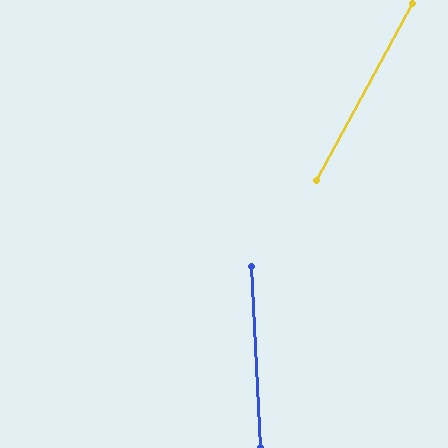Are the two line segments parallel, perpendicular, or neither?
Neither parallel nor perpendicular — they differ by about 31°.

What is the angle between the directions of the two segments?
Approximately 31 degrees.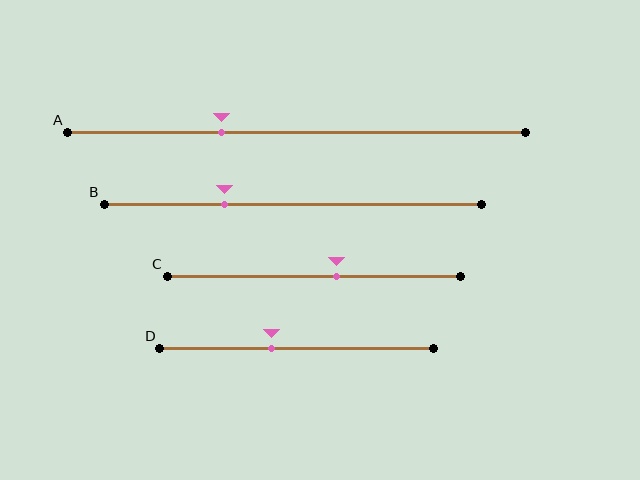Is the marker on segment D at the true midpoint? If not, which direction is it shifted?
No, the marker on segment D is shifted to the left by about 9% of the segment length.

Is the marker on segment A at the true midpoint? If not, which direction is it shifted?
No, the marker on segment A is shifted to the left by about 16% of the segment length.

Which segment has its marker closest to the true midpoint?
Segment C has its marker closest to the true midpoint.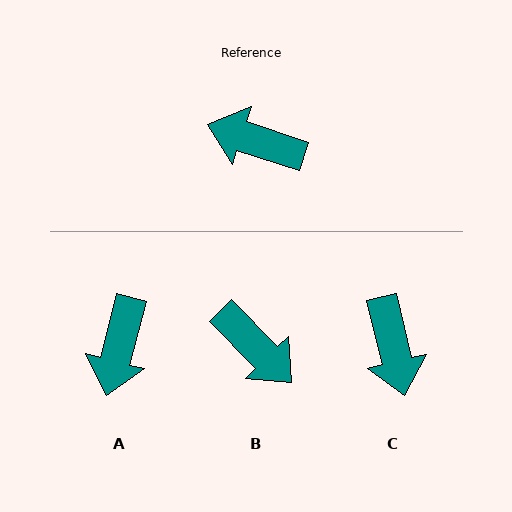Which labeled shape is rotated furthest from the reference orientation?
B, about 153 degrees away.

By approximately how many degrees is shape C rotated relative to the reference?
Approximately 122 degrees counter-clockwise.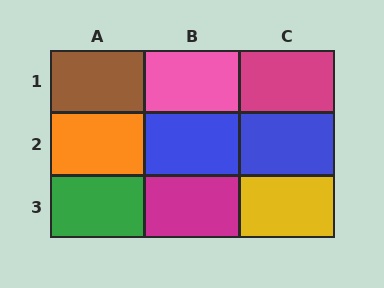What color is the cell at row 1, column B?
Pink.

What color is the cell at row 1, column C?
Magenta.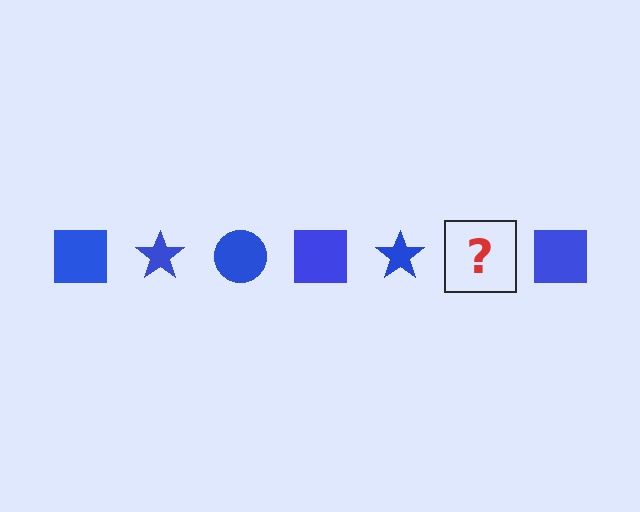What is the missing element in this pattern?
The missing element is a blue circle.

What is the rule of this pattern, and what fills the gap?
The rule is that the pattern cycles through square, star, circle shapes in blue. The gap should be filled with a blue circle.